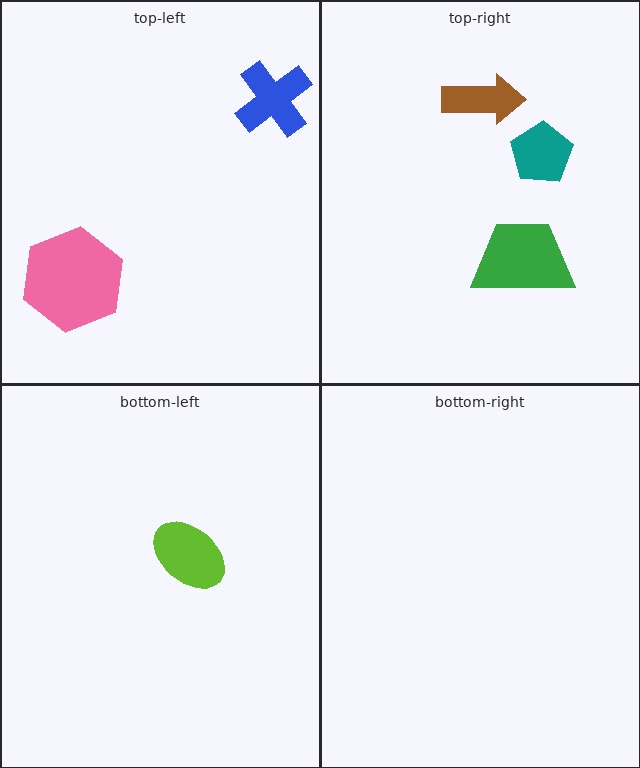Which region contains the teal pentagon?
The top-right region.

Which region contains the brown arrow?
The top-right region.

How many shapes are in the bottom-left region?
1.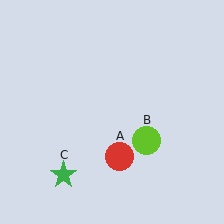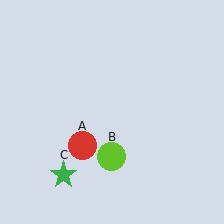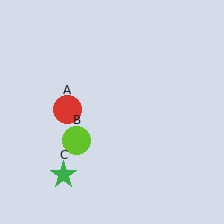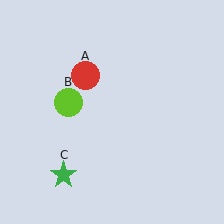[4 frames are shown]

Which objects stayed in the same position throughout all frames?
Green star (object C) remained stationary.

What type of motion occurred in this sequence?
The red circle (object A), lime circle (object B) rotated clockwise around the center of the scene.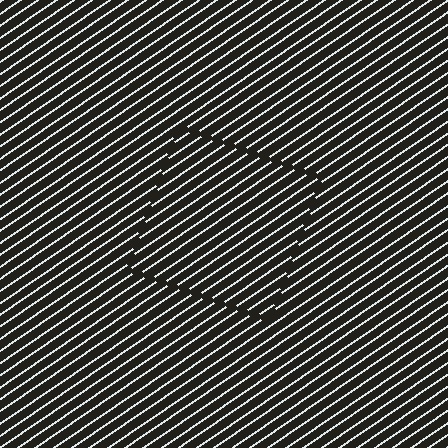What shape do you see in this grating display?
An illusory square. The interior of the shape contains the same grating, shifted by half a period — the contour is defined by the phase discontinuity where line-ends from the inner and outer gratings abut.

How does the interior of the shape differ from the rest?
The interior of the shape contains the same grating, shifted by half a period — the contour is defined by the phase discontinuity where line-ends from the inner and outer gratings abut.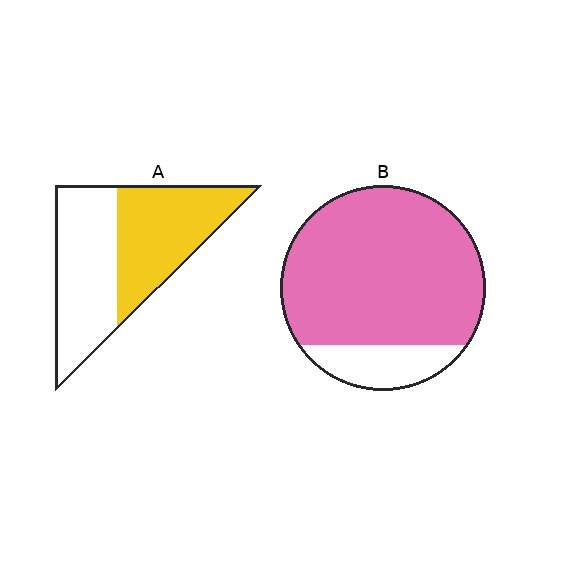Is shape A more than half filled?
Roughly half.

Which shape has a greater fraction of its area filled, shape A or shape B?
Shape B.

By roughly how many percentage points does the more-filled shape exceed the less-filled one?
By roughly 35 percentage points (B over A).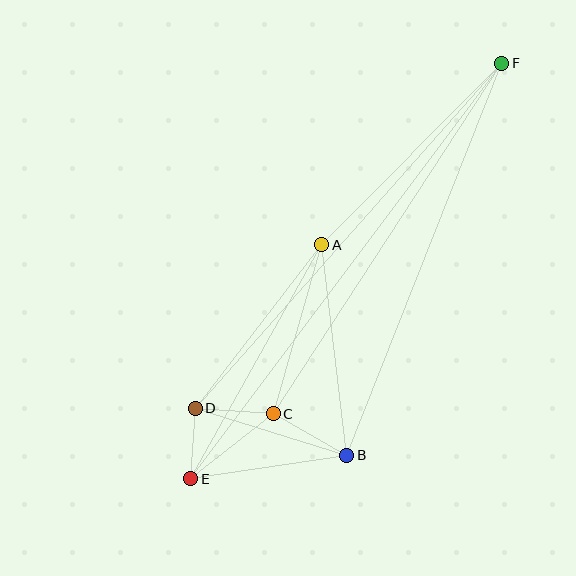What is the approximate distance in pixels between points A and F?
The distance between A and F is approximately 256 pixels.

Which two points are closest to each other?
Points D and E are closest to each other.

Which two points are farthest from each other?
Points E and F are farthest from each other.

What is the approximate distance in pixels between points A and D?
The distance between A and D is approximately 206 pixels.